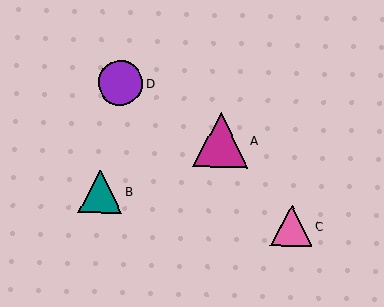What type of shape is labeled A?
Shape A is a magenta triangle.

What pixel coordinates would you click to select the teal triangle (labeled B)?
Click at (101, 192) to select the teal triangle B.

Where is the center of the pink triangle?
The center of the pink triangle is at (291, 226).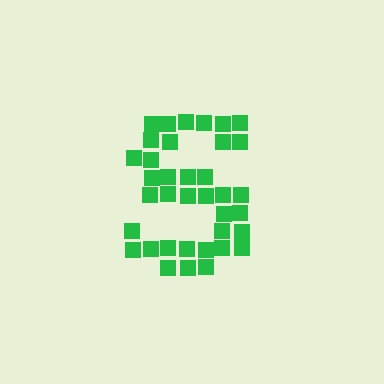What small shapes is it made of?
It is made of small squares.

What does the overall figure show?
The overall figure shows the letter S.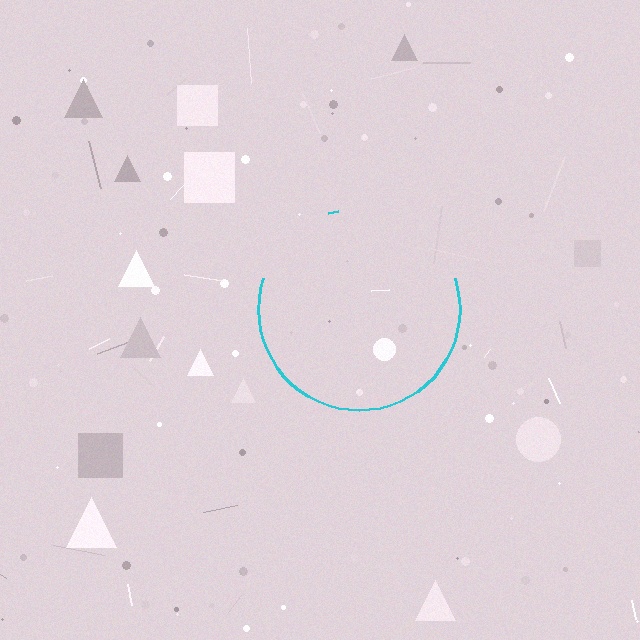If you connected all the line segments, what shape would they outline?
They would outline a circle.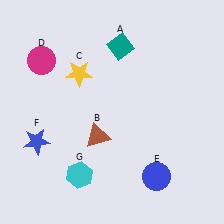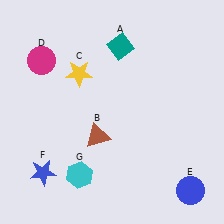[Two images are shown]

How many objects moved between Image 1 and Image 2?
2 objects moved between the two images.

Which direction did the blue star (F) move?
The blue star (F) moved down.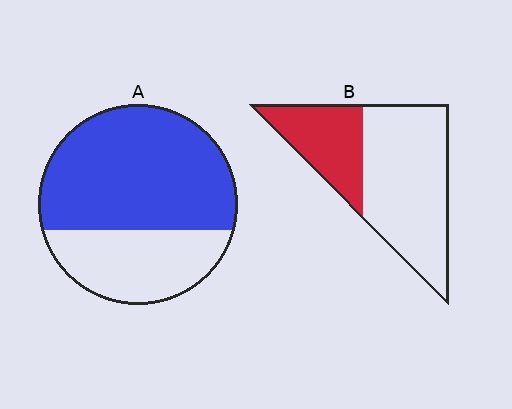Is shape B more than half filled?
No.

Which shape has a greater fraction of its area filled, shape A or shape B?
Shape A.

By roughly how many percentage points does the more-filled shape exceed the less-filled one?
By roughly 35 percentage points (A over B).